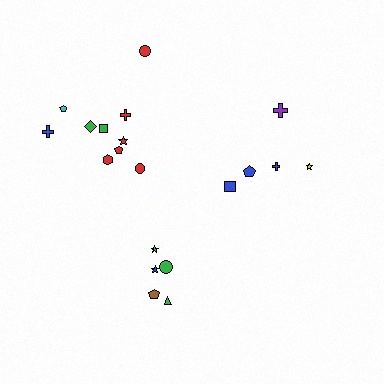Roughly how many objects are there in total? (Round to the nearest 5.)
Roughly 20 objects in total.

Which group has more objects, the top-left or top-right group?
The top-left group.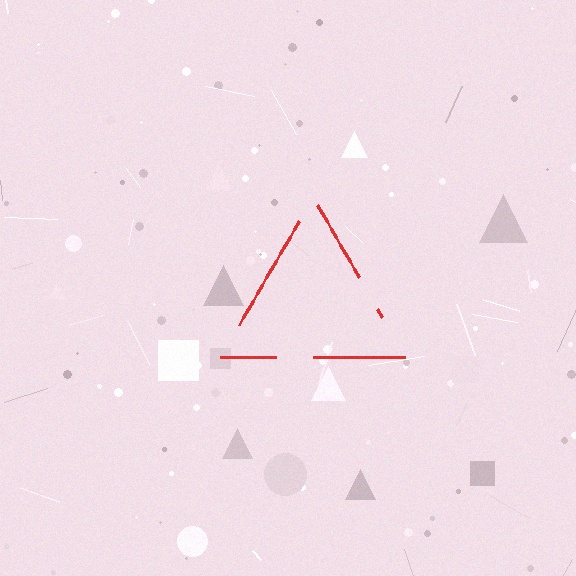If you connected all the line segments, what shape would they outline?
They would outline a triangle.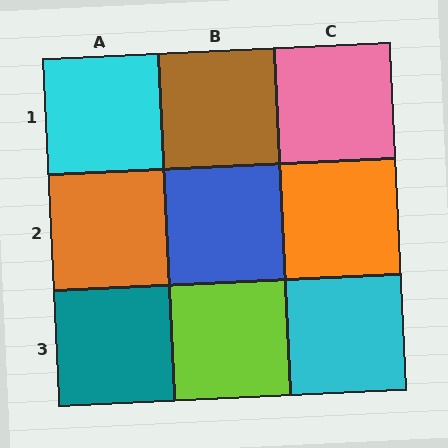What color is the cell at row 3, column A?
Teal.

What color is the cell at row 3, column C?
Cyan.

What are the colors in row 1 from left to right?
Cyan, brown, pink.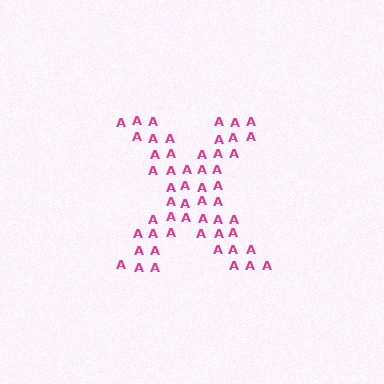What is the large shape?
The large shape is the letter X.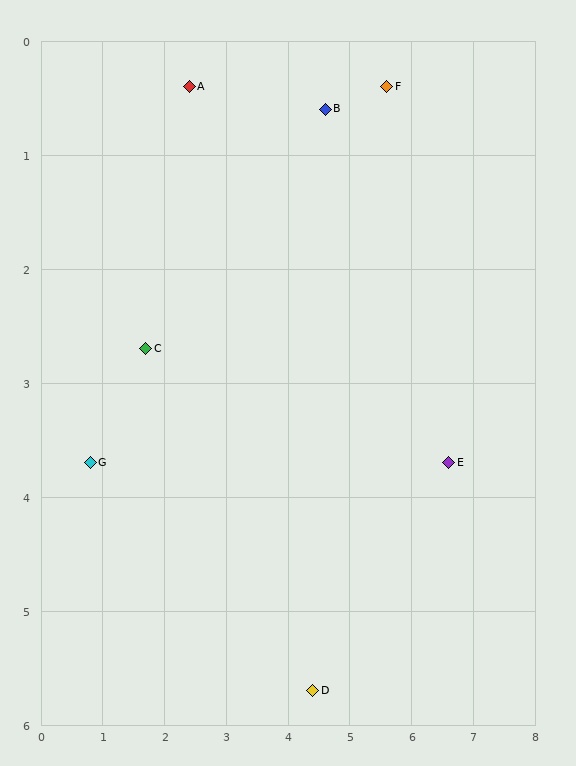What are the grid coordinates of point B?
Point B is at approximately (4.6, 0.6).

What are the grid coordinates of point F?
Point F is at approximately (5.6, 0.4).